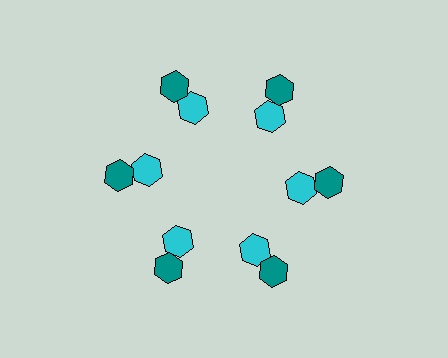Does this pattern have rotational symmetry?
Yes, this pattern has 6-fold rotational symmetry. It looks the same after rotating 60 degrees around the center.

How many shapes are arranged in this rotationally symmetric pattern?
There are 12 shapes, arranged in 6 groups of 2.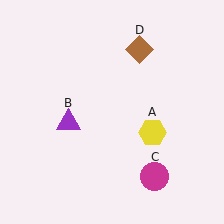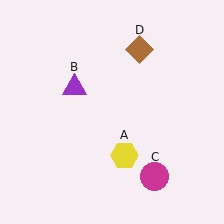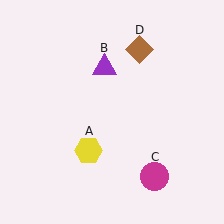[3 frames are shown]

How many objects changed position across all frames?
2 objects changed position: yellow hexagon (object A), purple triangle (object B).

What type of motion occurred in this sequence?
The yellow hexagon (object A), purple triangle (object B) rotated clockwise around the center of the scene.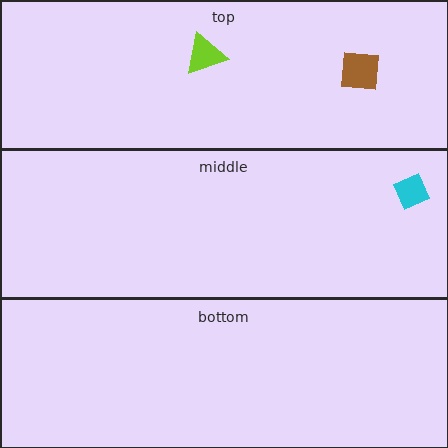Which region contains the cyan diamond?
The middle region.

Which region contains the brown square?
The top region.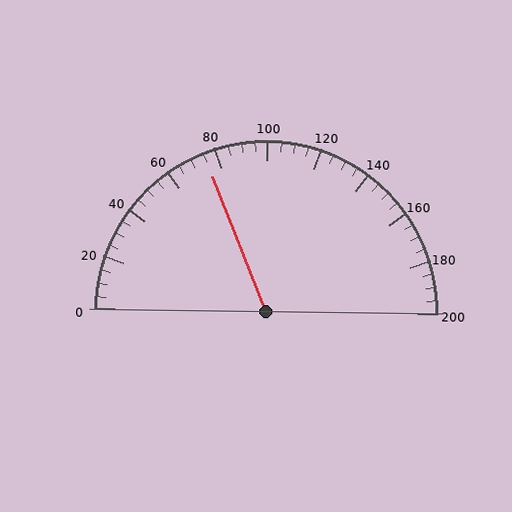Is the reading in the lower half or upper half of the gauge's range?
The reading is in the lower half of the range (0 to 200).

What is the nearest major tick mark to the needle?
The nearest major tick mark is 80.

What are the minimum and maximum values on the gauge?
The gauge ranges from 0 to 200.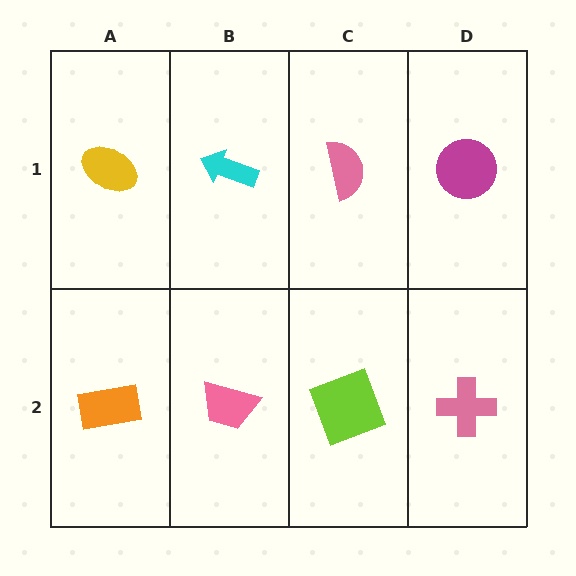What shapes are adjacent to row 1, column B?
A pink trapezoid (row 2, column B), a yellow ellipse (row 1, column A), a pink semicircle (row 1, column C).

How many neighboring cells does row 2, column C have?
3.